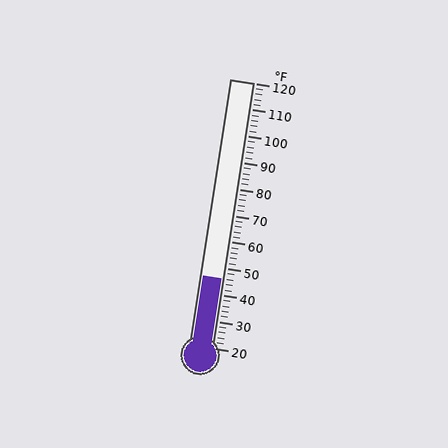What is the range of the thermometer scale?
The thermometer scale ranges from 20°F to 120°F.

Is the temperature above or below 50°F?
The temperature is below 50°F.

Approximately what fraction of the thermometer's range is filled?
The thermometer is filled to approximately 25% of its range.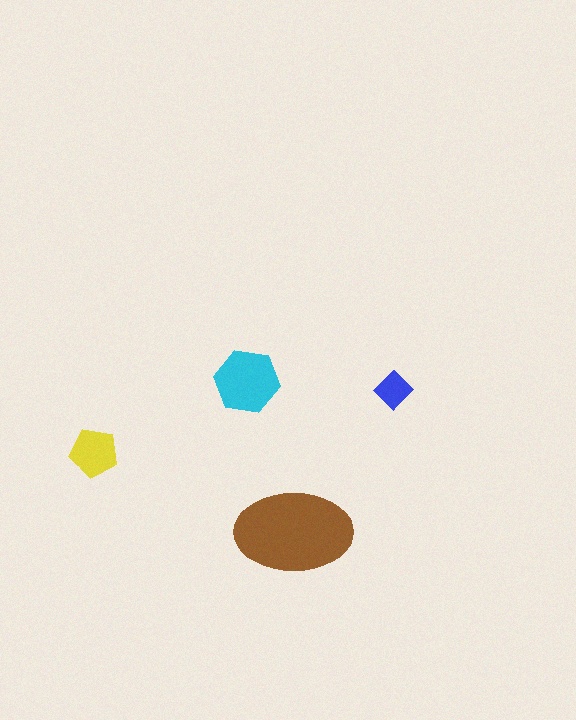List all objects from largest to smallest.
The brown ellipse, the cyan hexagon, the yellow pentagon, the blue diamond.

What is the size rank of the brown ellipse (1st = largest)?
1st.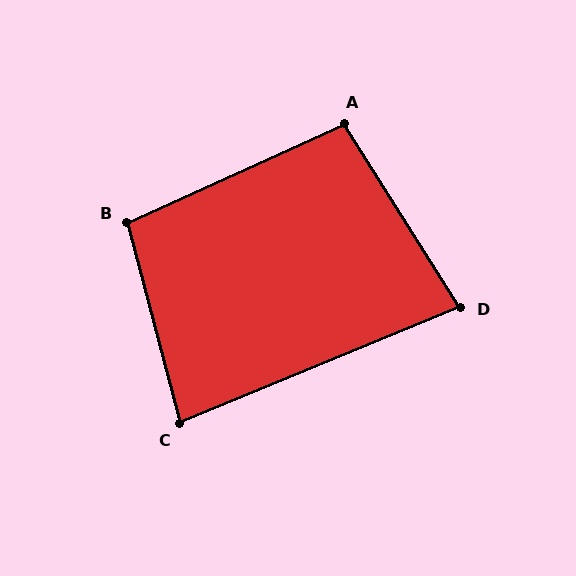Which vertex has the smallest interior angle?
D, at approximately 80 degrees.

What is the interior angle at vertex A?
Approximately 98 degrees (obtuse).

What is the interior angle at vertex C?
Approximately 82 degrees (acute).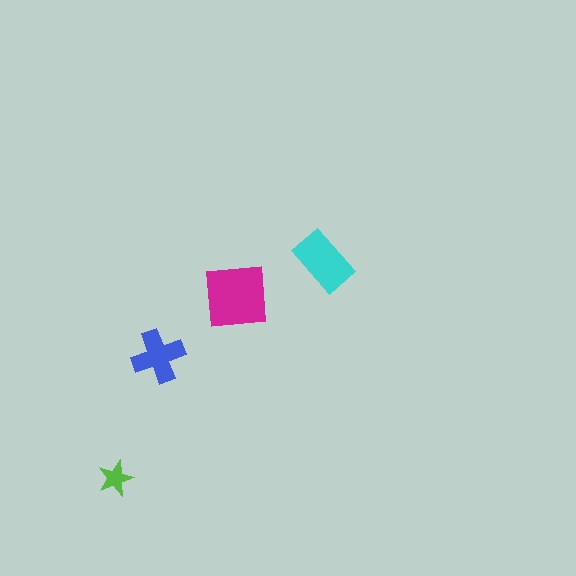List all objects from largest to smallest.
The magenta square, the cyan rectangle, the blue cross, the lime star.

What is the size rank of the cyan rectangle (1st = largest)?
2nd.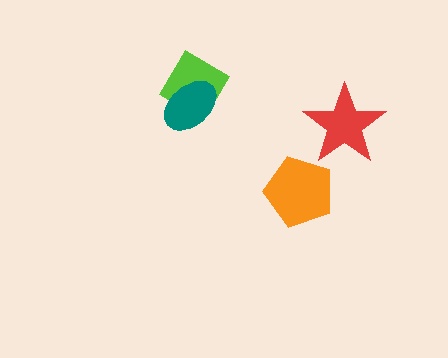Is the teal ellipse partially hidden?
No, no other shape covers it.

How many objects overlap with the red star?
0 objects overlap with the red star.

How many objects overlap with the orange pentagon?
0 objects overlap with the orange pentagon.